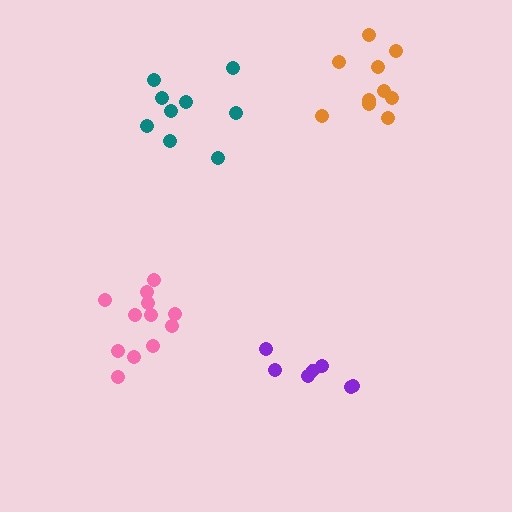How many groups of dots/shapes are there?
There are 4 groups.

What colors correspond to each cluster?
The clusters are colored: teal, purple, pink, orange.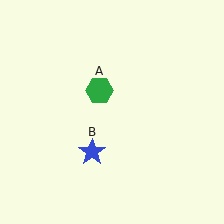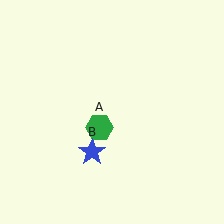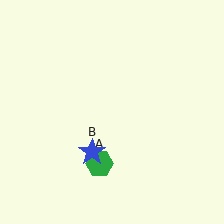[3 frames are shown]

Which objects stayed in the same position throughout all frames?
Blue star (object B) remained stationary.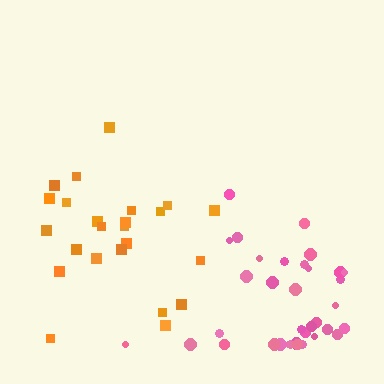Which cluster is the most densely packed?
Pink.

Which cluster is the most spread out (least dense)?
Orange.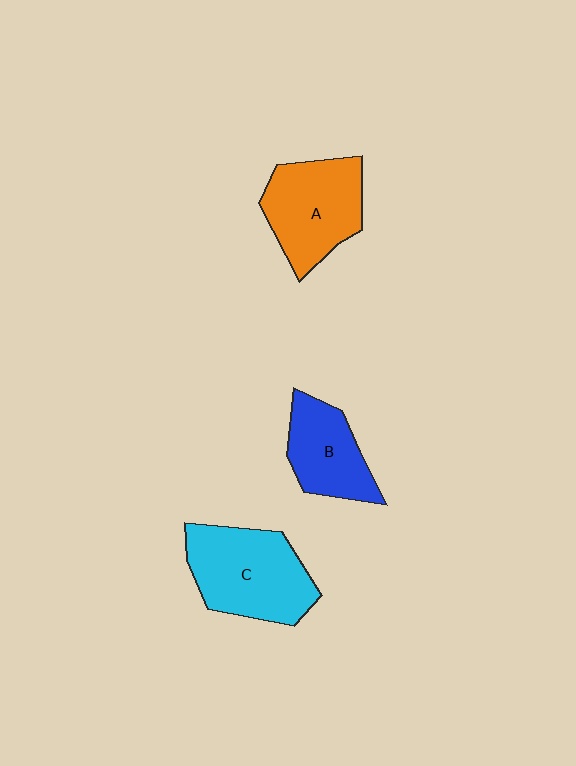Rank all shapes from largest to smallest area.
From largest to smallest: C (cyan), A (orange), B (blue).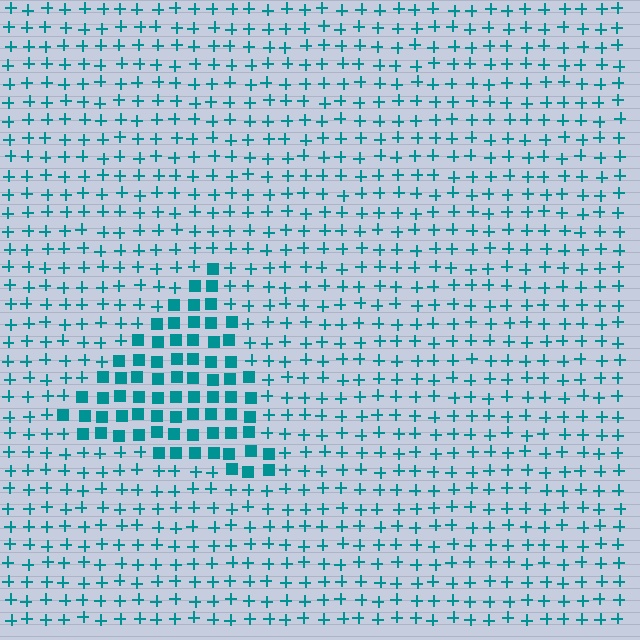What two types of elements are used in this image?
The image uses squares inside the triangle region and plus signs outside it.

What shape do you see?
I see a triangle.